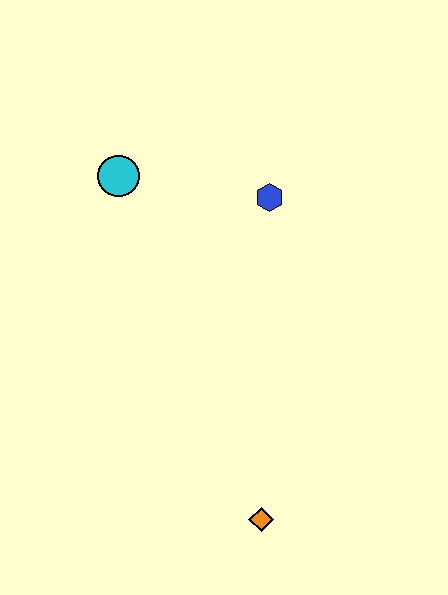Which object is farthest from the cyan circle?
The orange diamond is farthest from the cyan circle.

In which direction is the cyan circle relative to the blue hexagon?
The cyan circle is to the left of the blue hexagon.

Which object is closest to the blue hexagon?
The cyan circle is closest to the blue hexagon.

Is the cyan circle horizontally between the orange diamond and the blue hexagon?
No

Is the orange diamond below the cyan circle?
Yes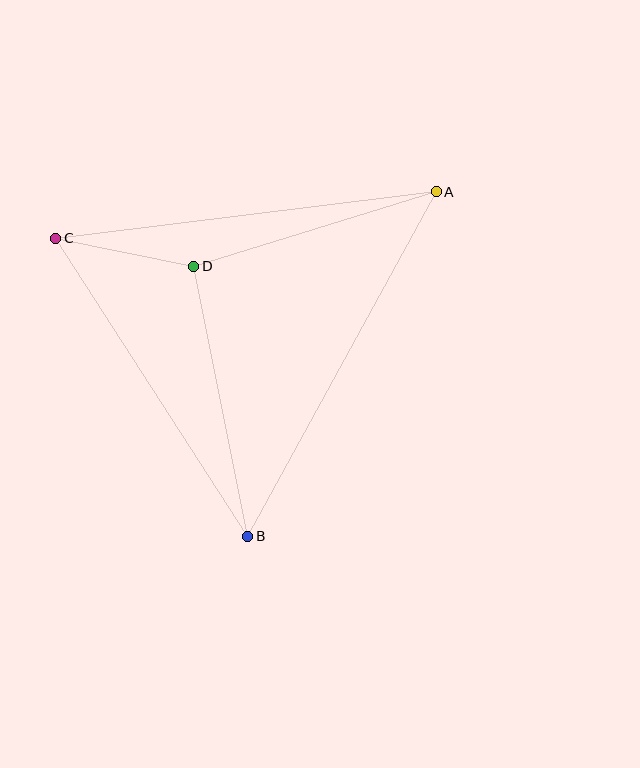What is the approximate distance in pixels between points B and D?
The distance between B and D is approximately 275 pixels.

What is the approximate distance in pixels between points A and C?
The distance between A and C is approximately 383 pixels.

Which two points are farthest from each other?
Points A and B are farthest from each other.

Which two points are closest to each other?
Points C and D are closest to each other.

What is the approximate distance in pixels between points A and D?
The distance between A and D is approximately 253 pixels.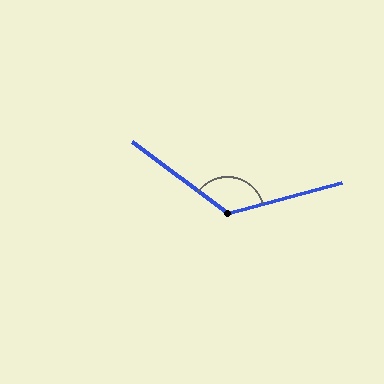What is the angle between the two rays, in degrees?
Approximately 128 degrees.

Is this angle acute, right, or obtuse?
It is obtuse.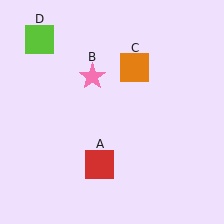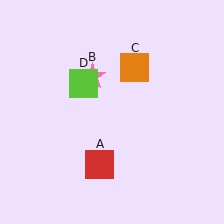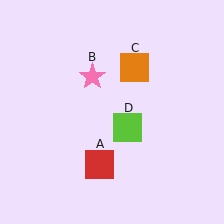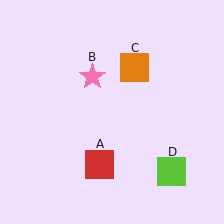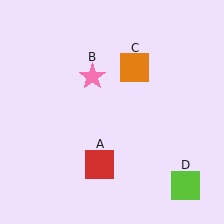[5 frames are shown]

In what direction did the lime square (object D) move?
The lime square (object D) moved down and to the right.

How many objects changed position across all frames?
1 object changed position: lime square (object D).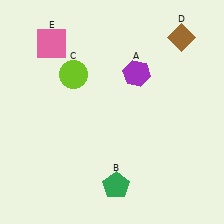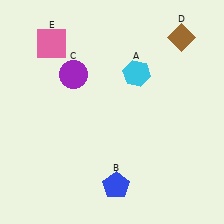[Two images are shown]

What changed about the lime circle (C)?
In Image 1, C is lime. In Image 2, it changed to purple.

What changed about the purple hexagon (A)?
In Image 1, A is purple. In Image 2, it changed to cyan.